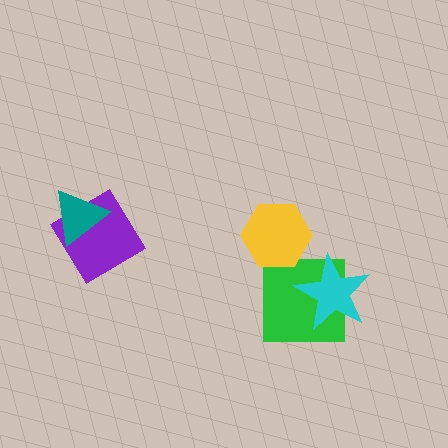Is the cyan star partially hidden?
No, no other shape covers it.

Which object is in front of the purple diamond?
The teal triangle is in front of the purple diamond.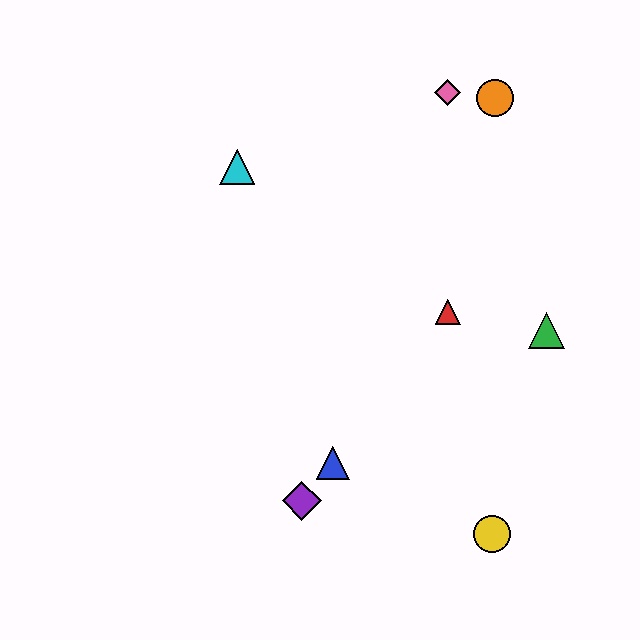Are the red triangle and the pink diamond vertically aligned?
Yes, both are at x≈448.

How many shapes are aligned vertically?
2 shapes (the red triangle, the pink diamond) are aligned vertically.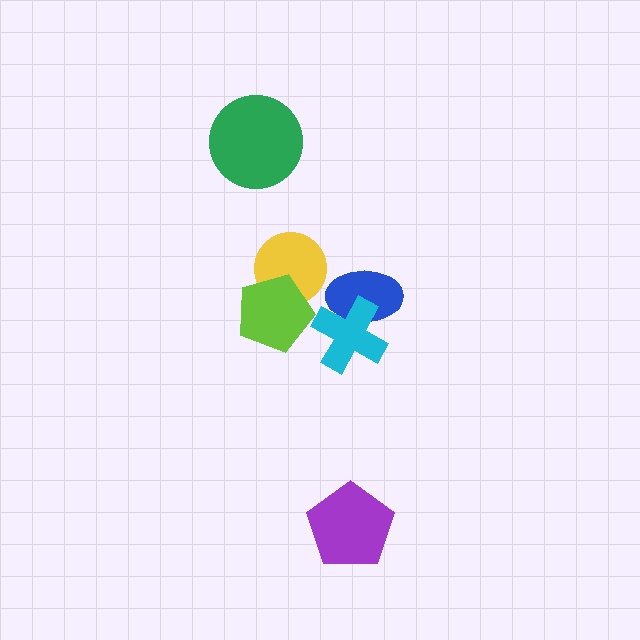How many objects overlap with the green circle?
0 objects overlap with the green circle.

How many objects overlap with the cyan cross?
1 object overlaps with the cyan cross.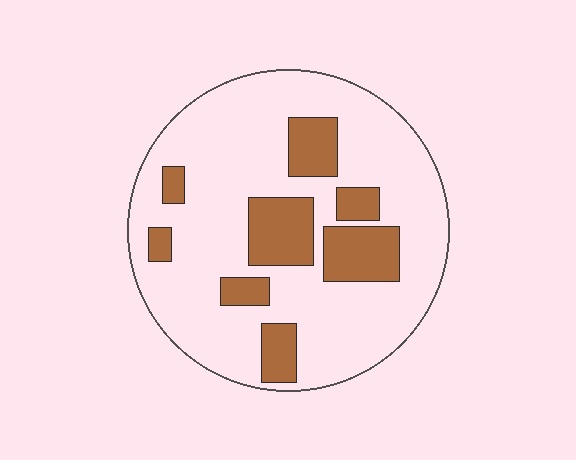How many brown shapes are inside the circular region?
8.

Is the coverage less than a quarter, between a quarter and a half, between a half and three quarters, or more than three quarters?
Less than a quarter.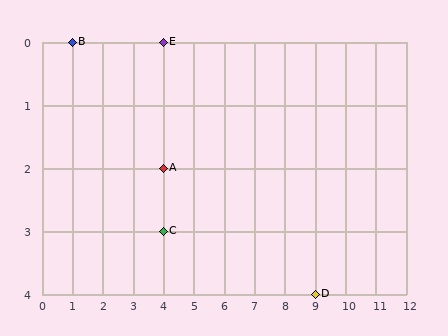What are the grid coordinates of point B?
Point B is at grid coordinates (1, 0).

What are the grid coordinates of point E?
Point E is at grid coordinates (4, 0).